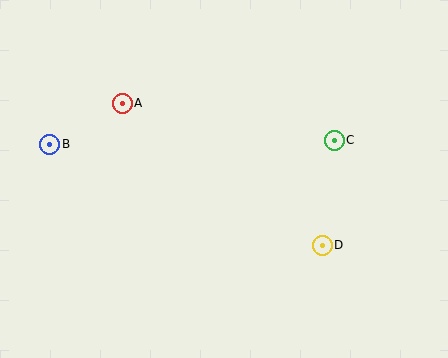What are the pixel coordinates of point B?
Point B is at (50, 144).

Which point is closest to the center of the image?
Point C at (334, 140) is closest to the center.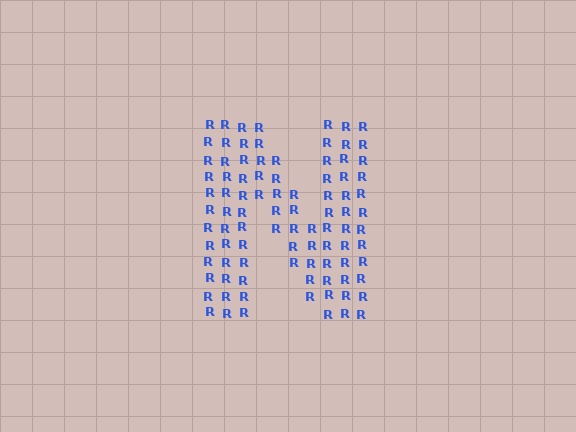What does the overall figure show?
The overall figure shows the letter N.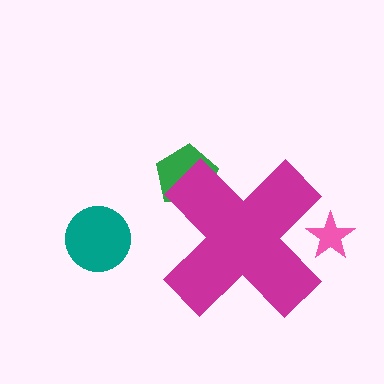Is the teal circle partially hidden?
No, the teal circle is fully visible.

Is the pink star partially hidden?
Yes, the pink star is partially hidden behind the magenta cross.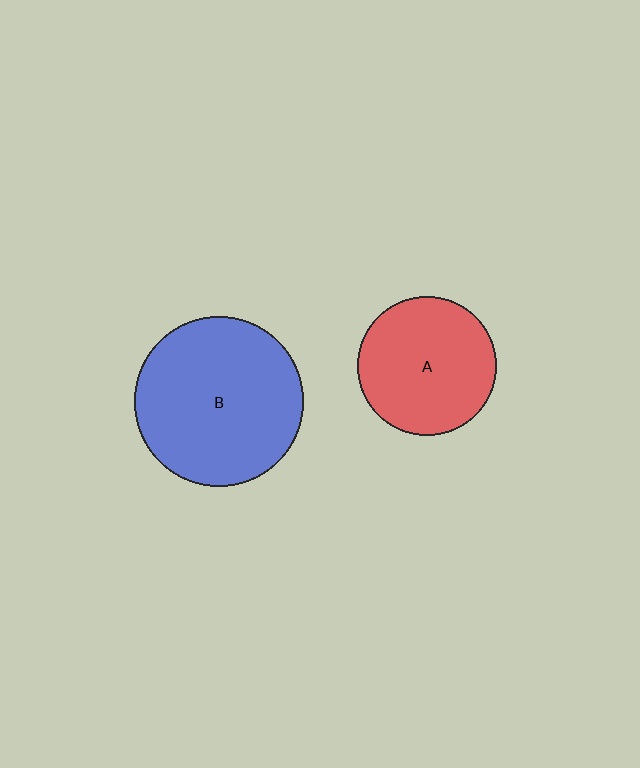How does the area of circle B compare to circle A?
Approximately 1.5 times.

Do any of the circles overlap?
No, none of the circles overlap.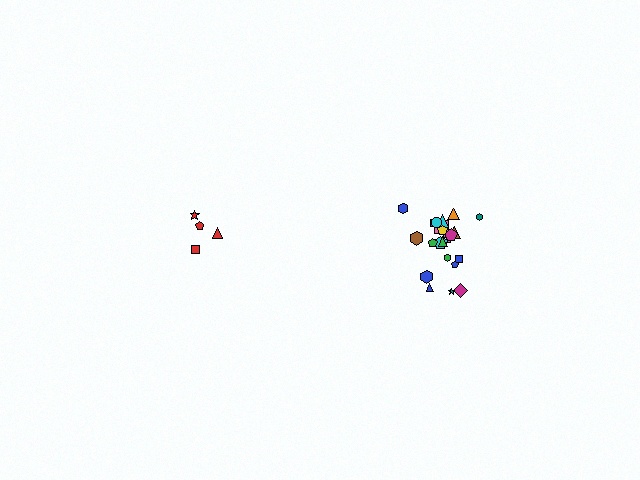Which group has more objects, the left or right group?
The right group.